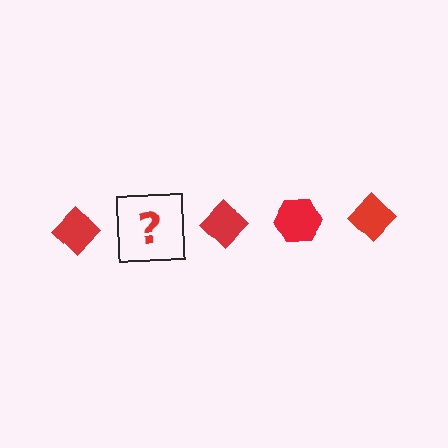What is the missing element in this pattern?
The missing element is a red hexagon.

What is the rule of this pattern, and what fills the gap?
The rule is that the pattern cycles through diamond, hexagon shapes in red. The gap should be filled with a red hexagon.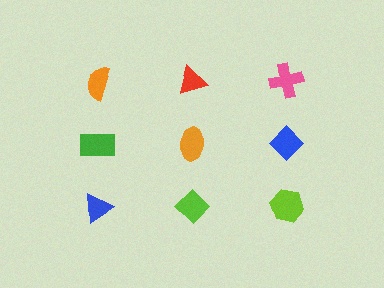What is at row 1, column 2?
A red triangle.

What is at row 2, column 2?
An orange ellipse.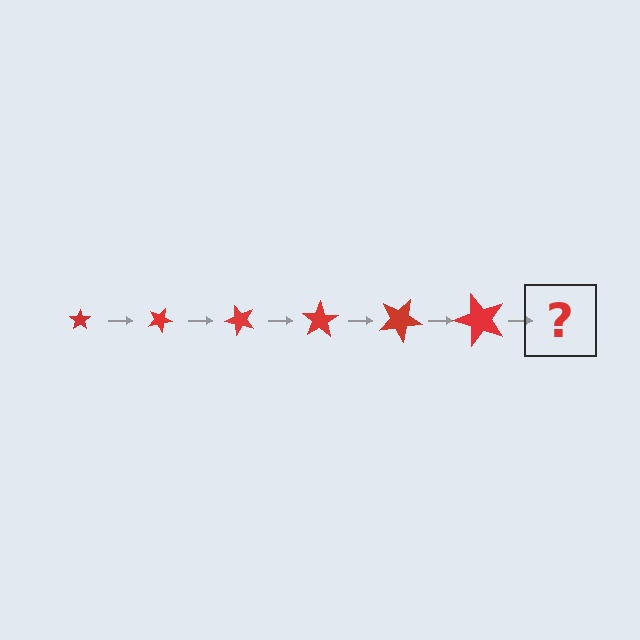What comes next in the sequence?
The next element should be a star, larger than the previous one and rotated 150 degrees from the start.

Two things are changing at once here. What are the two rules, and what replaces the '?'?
The two rules are that the star grows larger each step and it rotates 25 degrees each step. The '?' should be a star, larger than the previous one and rotated 150 degrees from the start.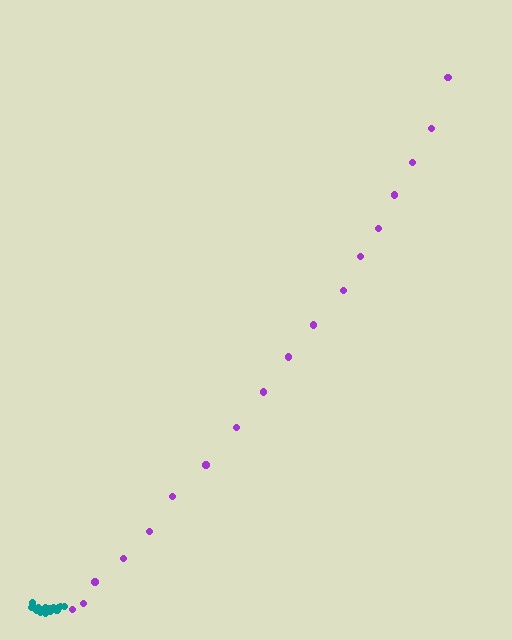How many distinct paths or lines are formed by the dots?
There are 2 distinct paths.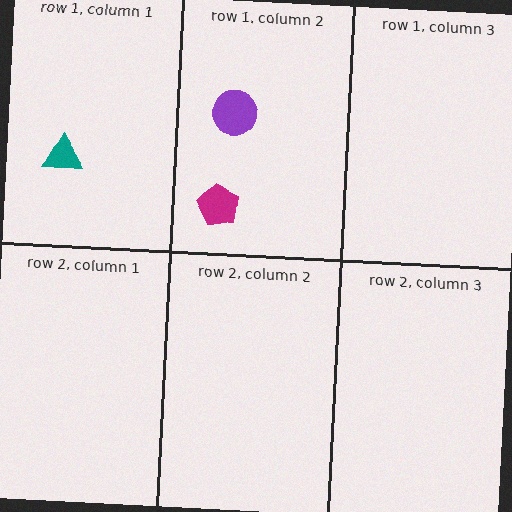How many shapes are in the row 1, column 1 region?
1.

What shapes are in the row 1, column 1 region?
The teal triangle.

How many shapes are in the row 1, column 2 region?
2.